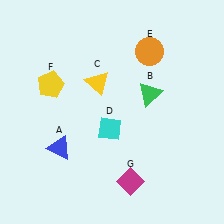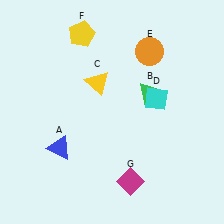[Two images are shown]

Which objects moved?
The objects that moved are: the cyan diamond (D), the yellow pentagon (F).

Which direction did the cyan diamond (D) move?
The cyan diamond (D) moved right.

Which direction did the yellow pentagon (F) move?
The yellow pentagon (F) moved up.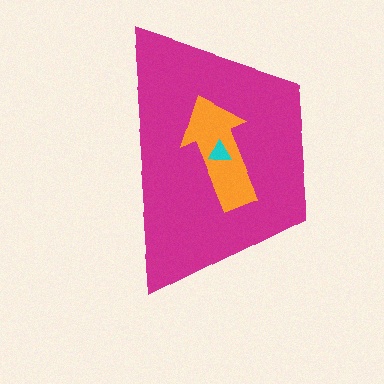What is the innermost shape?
The cyan triangle.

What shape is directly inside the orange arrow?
The cyan triangle.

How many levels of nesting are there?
3.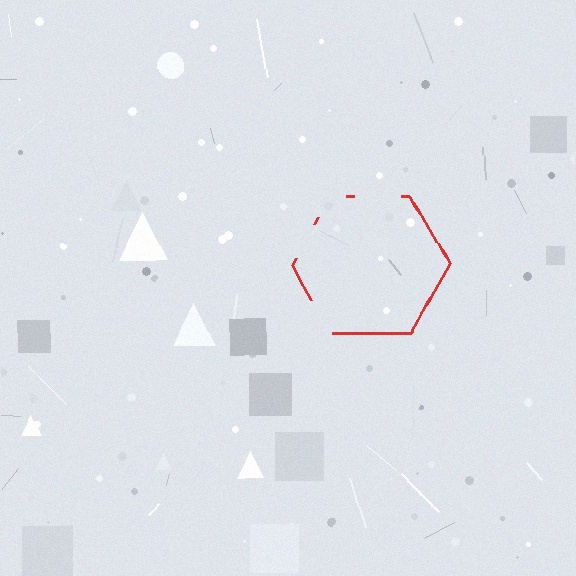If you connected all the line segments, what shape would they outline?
They would outline a hexagon.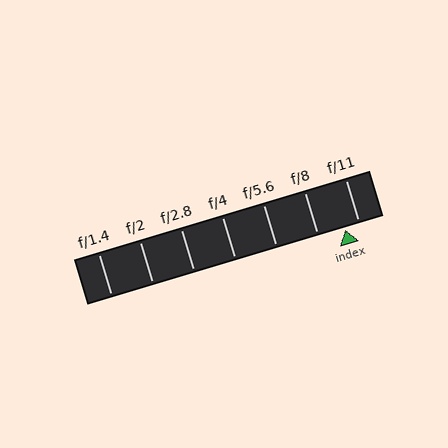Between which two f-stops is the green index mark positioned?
The index mark is between f/8 and f/11.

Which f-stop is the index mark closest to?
The index mark is closest to f/11.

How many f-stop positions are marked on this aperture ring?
There are 7 f-stop positions marked.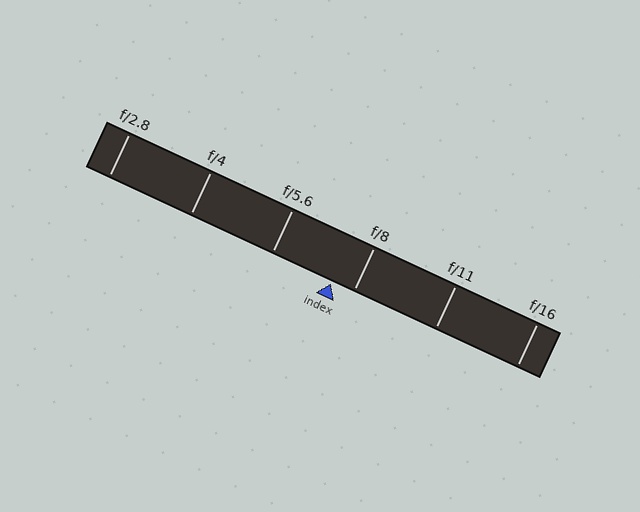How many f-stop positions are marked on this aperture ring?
There are 6 f-stop positions marked.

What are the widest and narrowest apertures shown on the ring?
The widest aperture shown is f/2.8 and the narrowest is f/16.